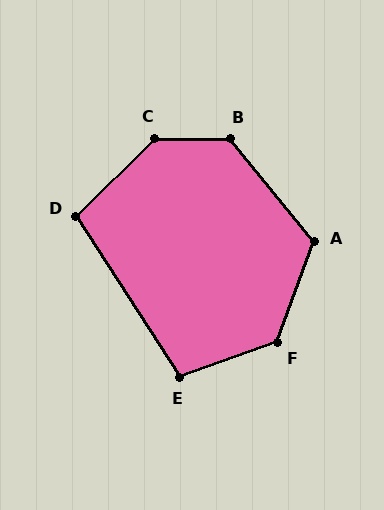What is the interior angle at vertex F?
Approximately 129 degrees (obtuse).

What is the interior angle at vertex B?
Approximately 129 degrees (obtuse).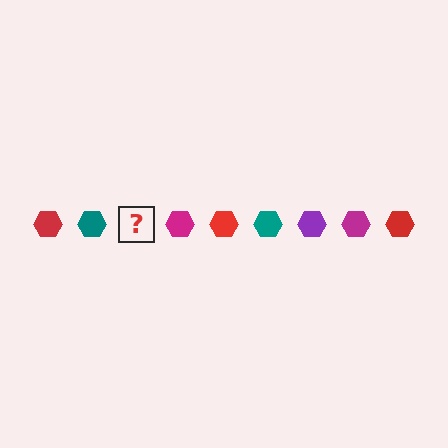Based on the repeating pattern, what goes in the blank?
The blank should be a purple hexagon.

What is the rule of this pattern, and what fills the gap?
The rule is that the pattern cycles through red, teal, purple, magenta hexagons. The gap should be filled with a purple hexagon.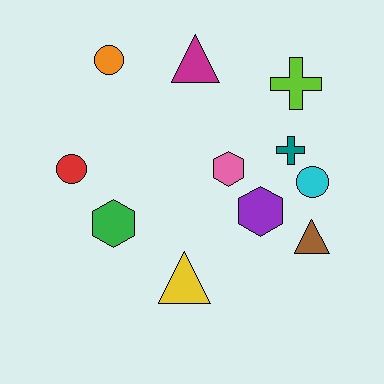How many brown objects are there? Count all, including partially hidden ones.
There is 1 brown object.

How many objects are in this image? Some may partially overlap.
There are 11 objects.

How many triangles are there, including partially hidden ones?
There are 3 triangles.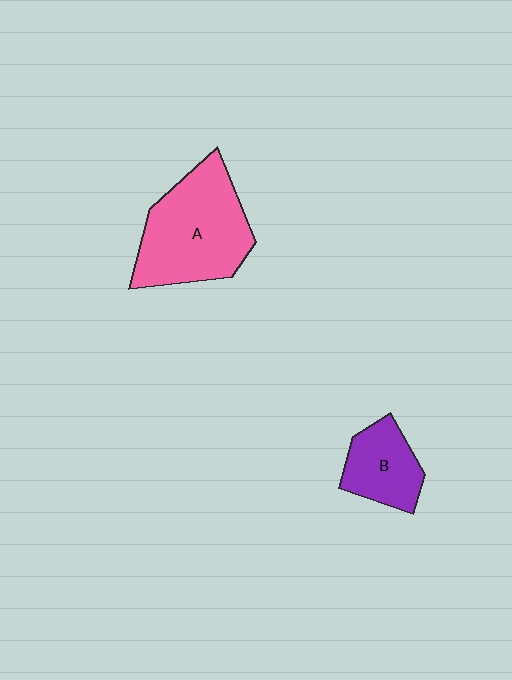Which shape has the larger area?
Shape A (pink).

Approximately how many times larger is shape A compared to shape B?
Approximately 2.0 times.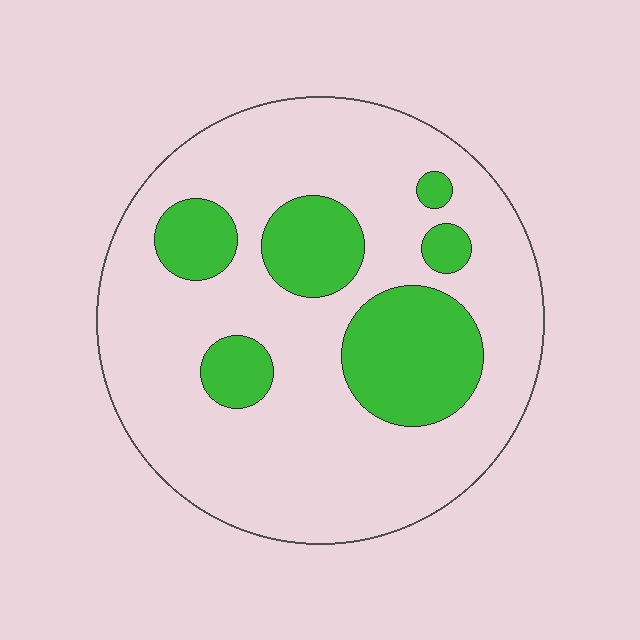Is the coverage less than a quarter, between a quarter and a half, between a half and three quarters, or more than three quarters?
Less than a quarter.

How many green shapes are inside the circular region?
6.